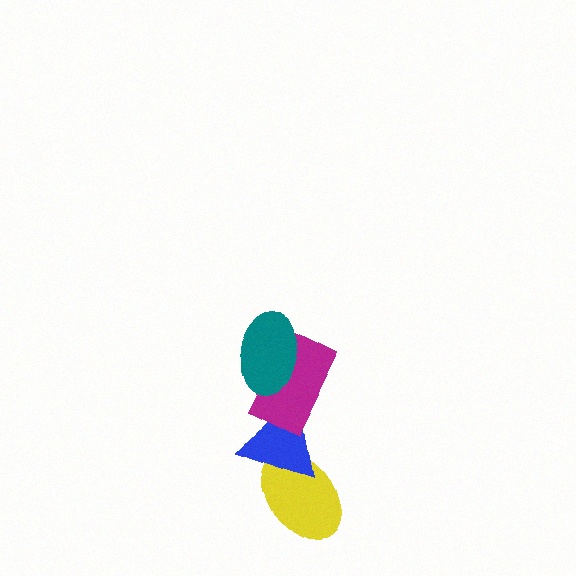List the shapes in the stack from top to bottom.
From top to bottom: the teal ellipse, the magenta rectangle, the blue triangle, the yellow ellipse.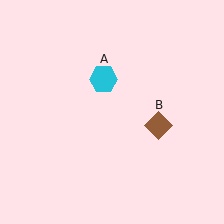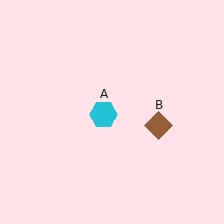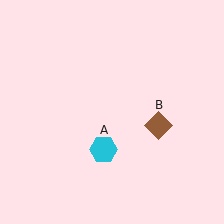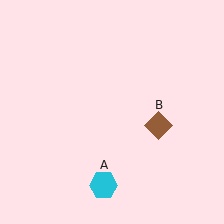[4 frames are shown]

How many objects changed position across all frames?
1 object changed position: cyan hexagon (object A).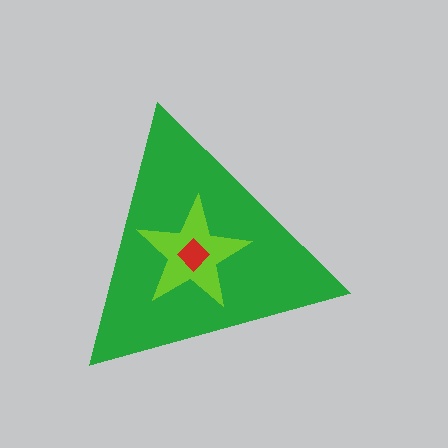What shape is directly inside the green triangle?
The lime star.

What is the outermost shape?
The green triangle.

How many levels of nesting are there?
3.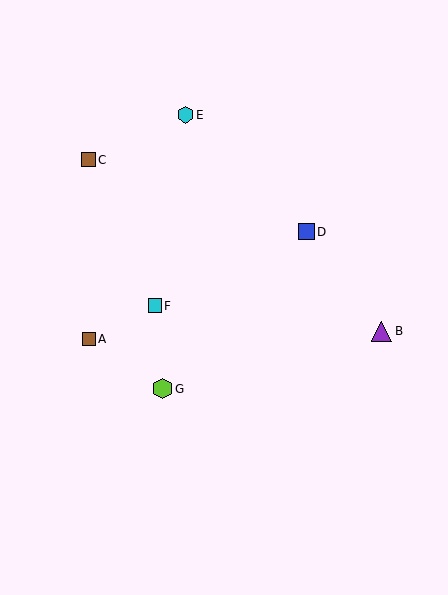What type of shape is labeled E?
Shape E is a cyan hexagon.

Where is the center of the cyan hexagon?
The center of the cyan hexagon is at (185, 115).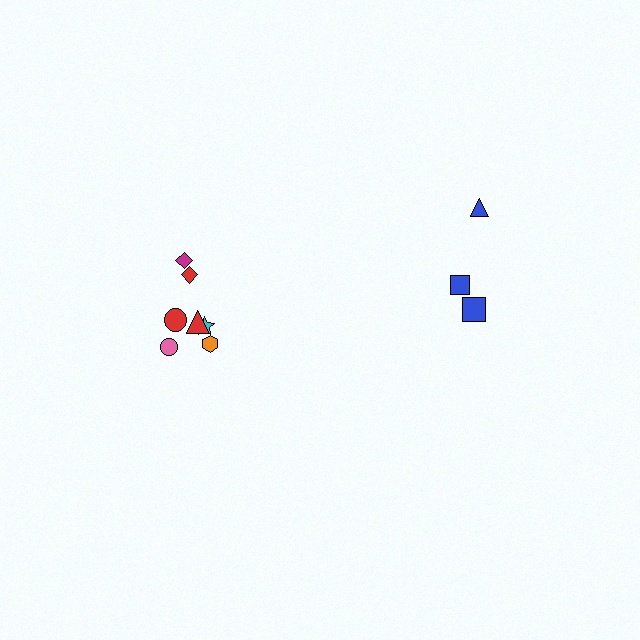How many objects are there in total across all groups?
There are 10 objects.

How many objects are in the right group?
There are 3 objects.